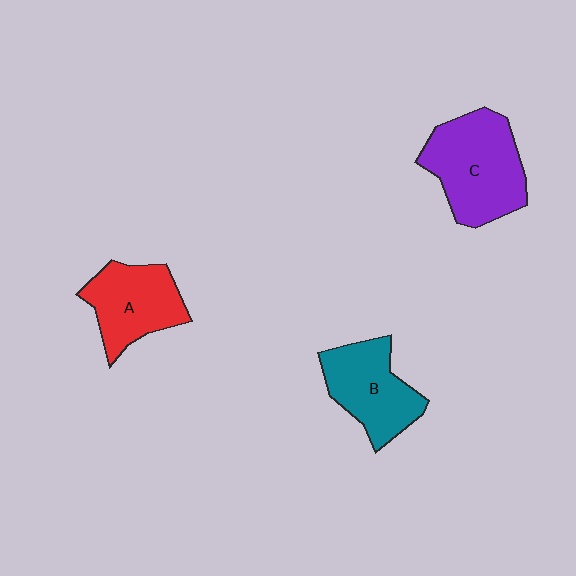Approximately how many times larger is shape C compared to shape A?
Approximately 1.3 times.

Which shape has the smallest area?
Shape A (red).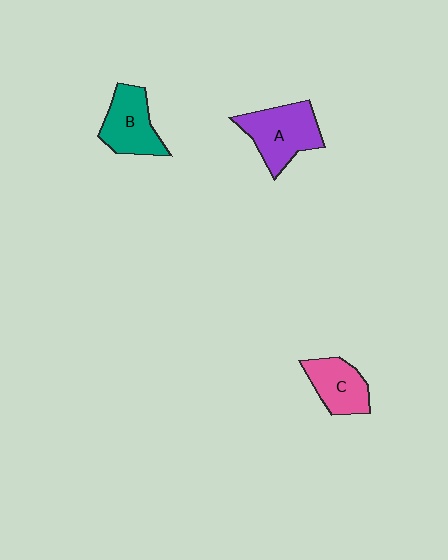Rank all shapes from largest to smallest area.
From largest to smallest: A (purple), B (teal), C (pink).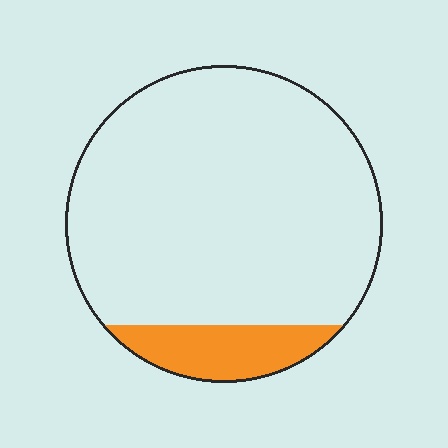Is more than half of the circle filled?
No.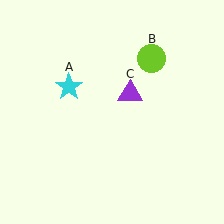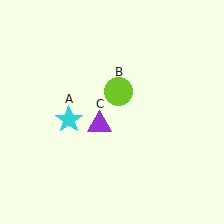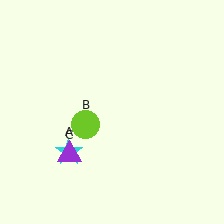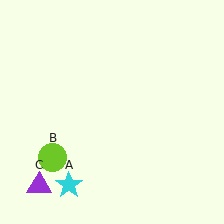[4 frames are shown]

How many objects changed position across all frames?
3 objects changed position: cyan star (object A), lime circle (object B), purple triangle (object C).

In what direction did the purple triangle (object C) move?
The purple triangle (object C) moved down and to the left.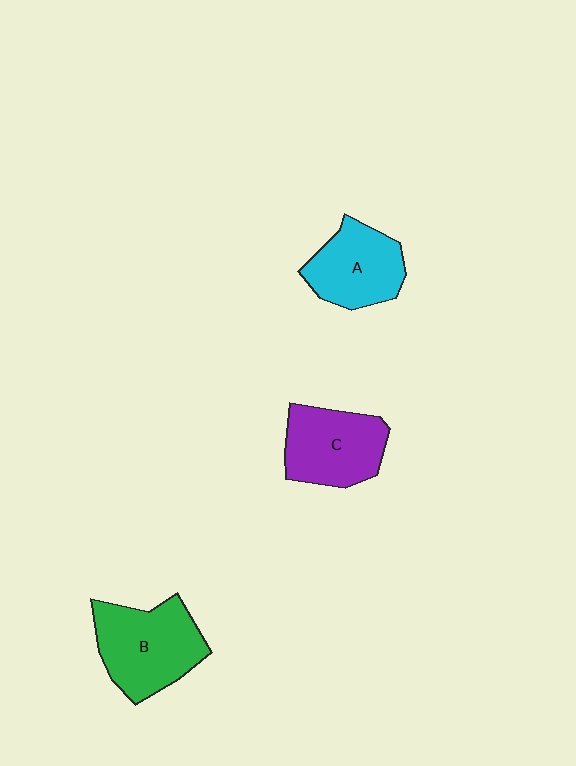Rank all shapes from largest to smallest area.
From largest to smallest: B (green), C (purple), A (cyan).